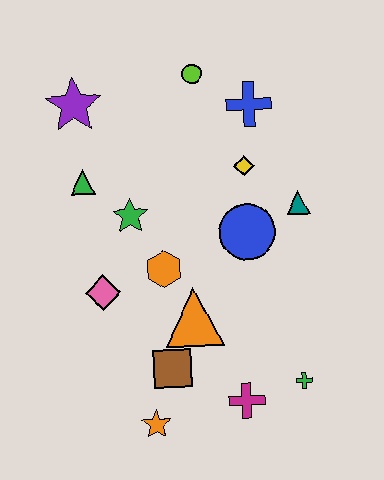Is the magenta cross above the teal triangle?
No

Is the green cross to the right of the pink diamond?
Yes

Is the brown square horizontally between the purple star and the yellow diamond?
Yes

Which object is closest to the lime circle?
The blue cross is closest to the lime circle.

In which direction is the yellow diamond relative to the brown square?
The yellow diamond is above the brown square.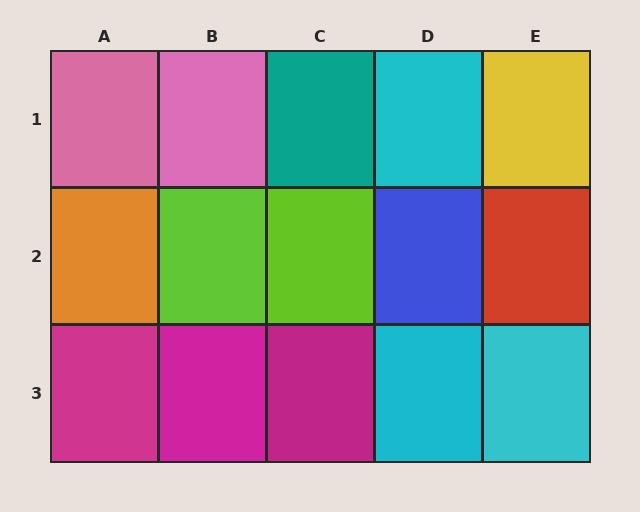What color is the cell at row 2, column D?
Blue.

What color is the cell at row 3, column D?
Cyan.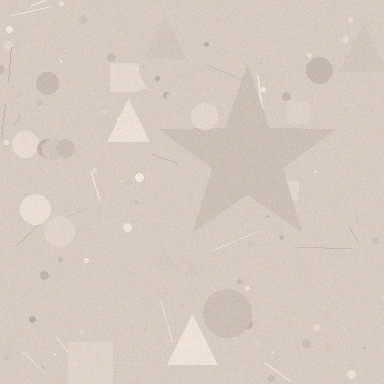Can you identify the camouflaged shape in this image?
The camouflaged shape is a star.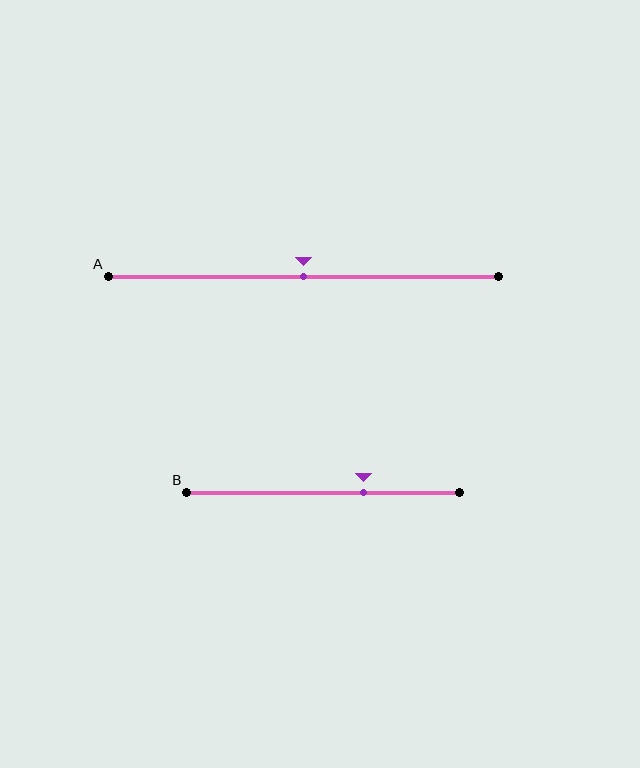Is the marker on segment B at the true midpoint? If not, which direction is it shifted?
No, the marker on segment B is shifted to the right by about 15% of the segment length.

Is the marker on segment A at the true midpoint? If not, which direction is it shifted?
Yes, the marker on segment A is at the true midpoint.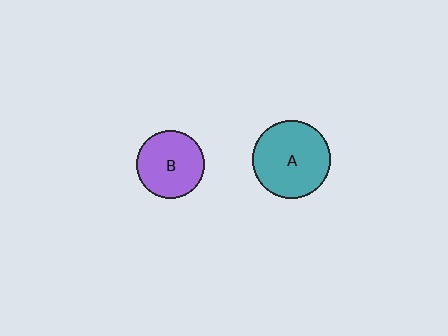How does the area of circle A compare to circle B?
Approximately 1.3 times.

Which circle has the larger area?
Circle A (teal).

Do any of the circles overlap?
No, none of the circles overlap.